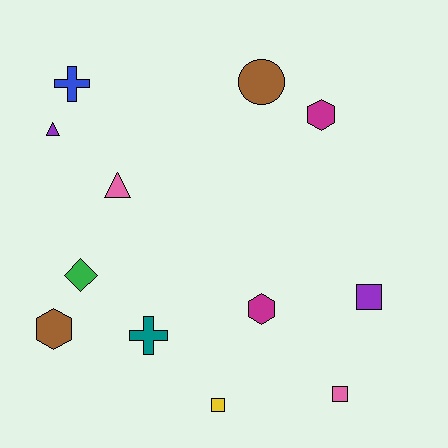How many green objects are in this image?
There is 1 green object.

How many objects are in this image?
There are 12 objects.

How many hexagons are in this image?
There are 3 hexagons.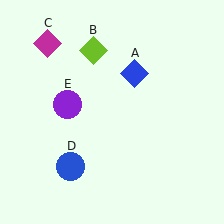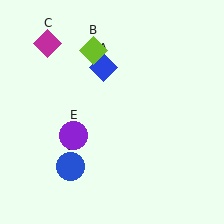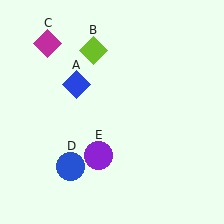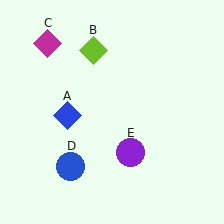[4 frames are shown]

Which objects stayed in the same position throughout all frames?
Lime diamond (object B) and magenta diamond (object C) and blue circle (object D) remained stationary.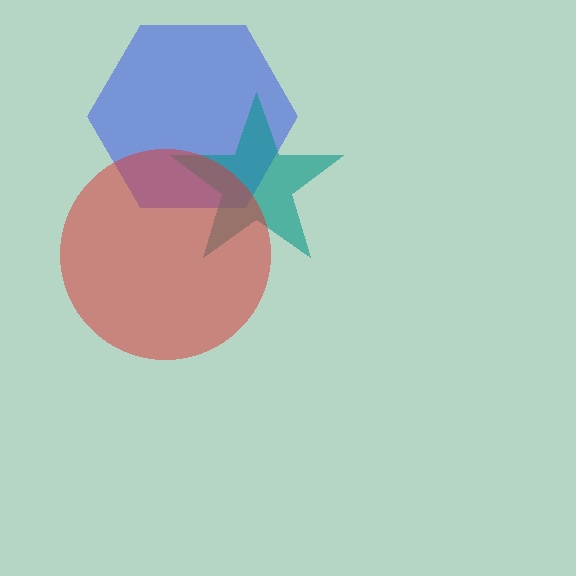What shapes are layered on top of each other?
The layered shapes are: a blue hexagon, a teal star, a red circle.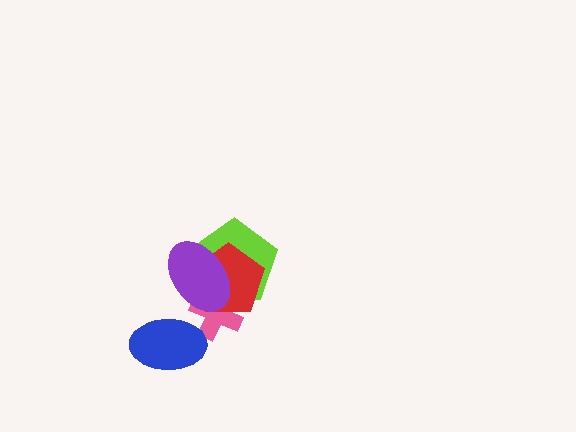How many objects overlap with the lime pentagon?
3 objects overlap with the lime pentagon.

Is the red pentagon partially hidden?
Yes, it is partially covered by another shape.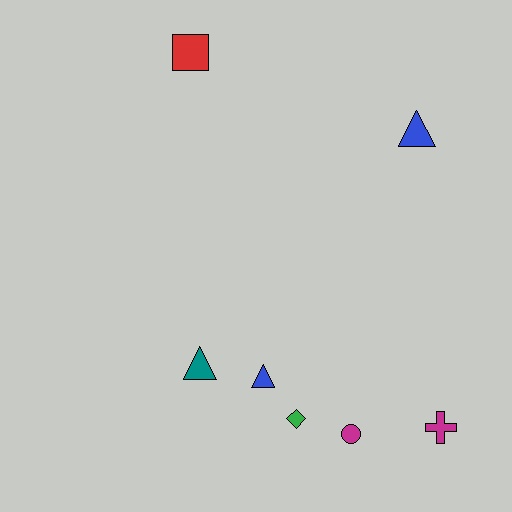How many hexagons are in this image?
There are no hexagons.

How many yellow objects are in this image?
There are no yellow objects.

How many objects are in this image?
There are 7 objects.